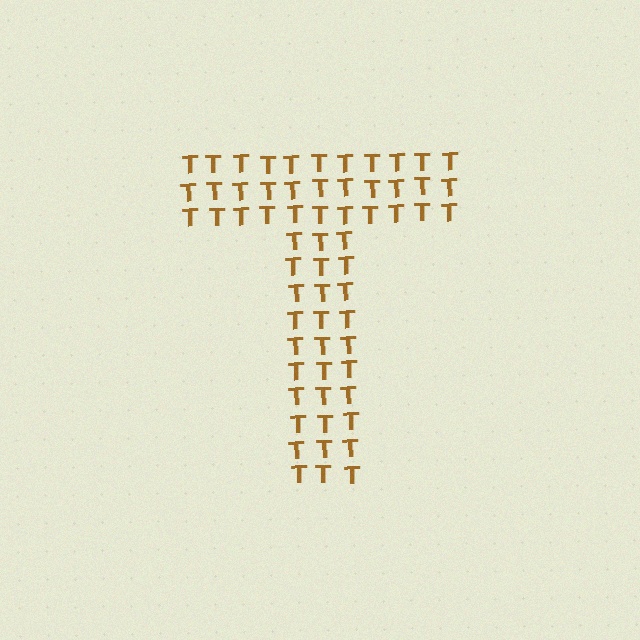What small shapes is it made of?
It is made of small letter T's.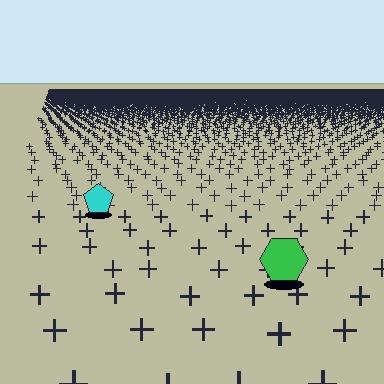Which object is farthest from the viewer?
The cyan pentagon is farthest from the viewer. It appears smaller and the ground texture around it is denser.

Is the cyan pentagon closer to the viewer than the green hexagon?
No. The green hexagon is closer — you can tell from the texture gradient: the ground texture is coarser near it.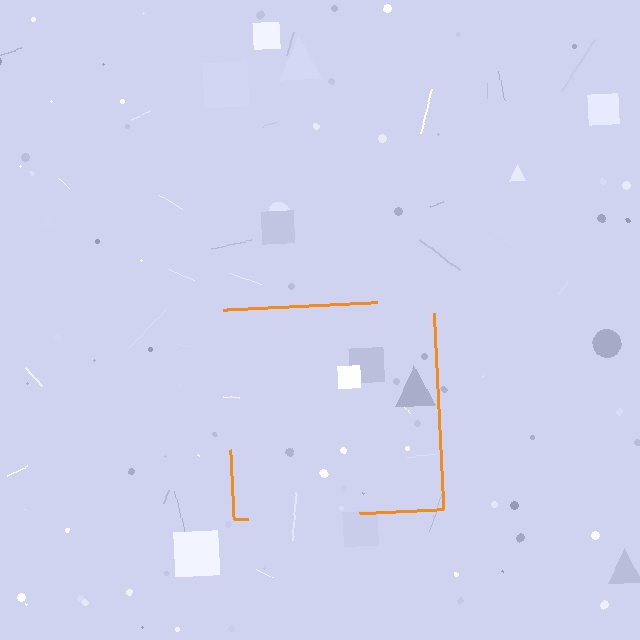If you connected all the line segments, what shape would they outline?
They would outline a square.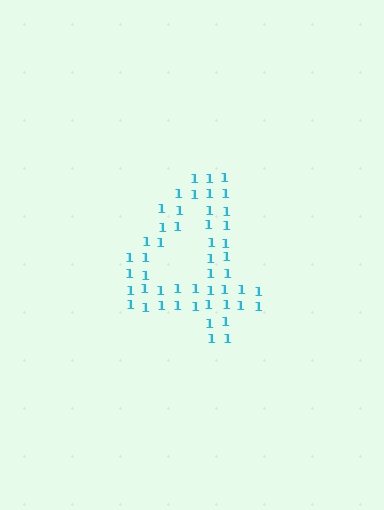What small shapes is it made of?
It is made of small digit 1's.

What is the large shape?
The large shape is the digit 4.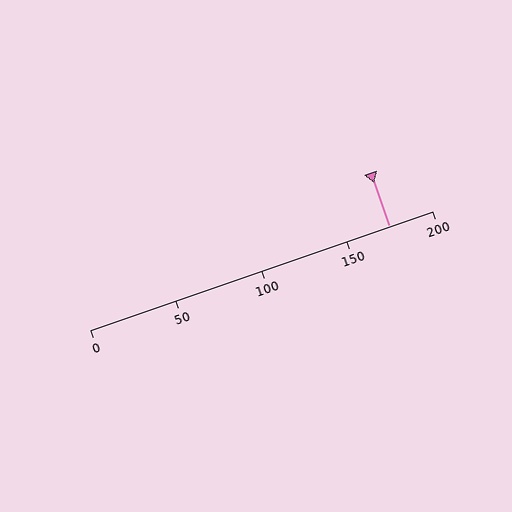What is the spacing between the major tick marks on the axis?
The major ticks are spaced 50 apart.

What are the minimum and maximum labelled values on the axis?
The axis runs from 0 to 200.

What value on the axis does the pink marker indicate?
The marker indicates approximately 175.